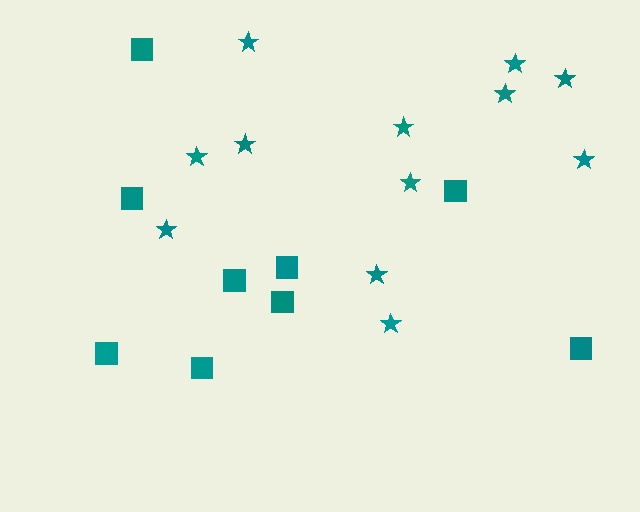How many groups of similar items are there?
There are 2 groups: one group of stars (12) and one group of squares (9).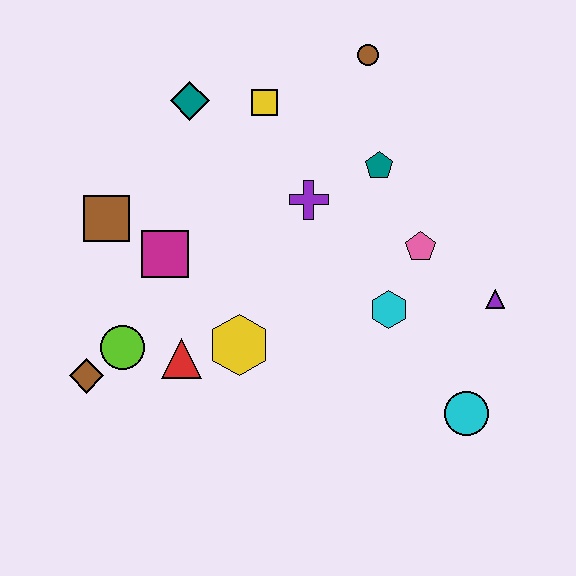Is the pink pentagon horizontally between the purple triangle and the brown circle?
Yes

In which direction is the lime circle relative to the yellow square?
The lime circle is below the yellow square.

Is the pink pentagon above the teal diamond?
No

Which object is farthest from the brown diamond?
The brown circle is farthest from the brown diamond.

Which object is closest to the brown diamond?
The lime circle is closest to the brown diamond.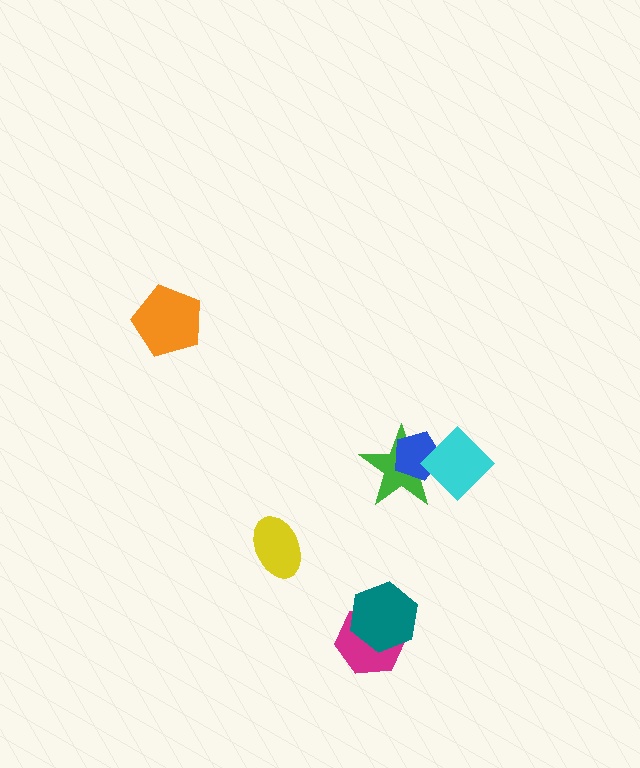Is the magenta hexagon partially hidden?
Yes, it is partially covered by another shape.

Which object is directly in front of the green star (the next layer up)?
The blue pentagon is directly in front of the green star.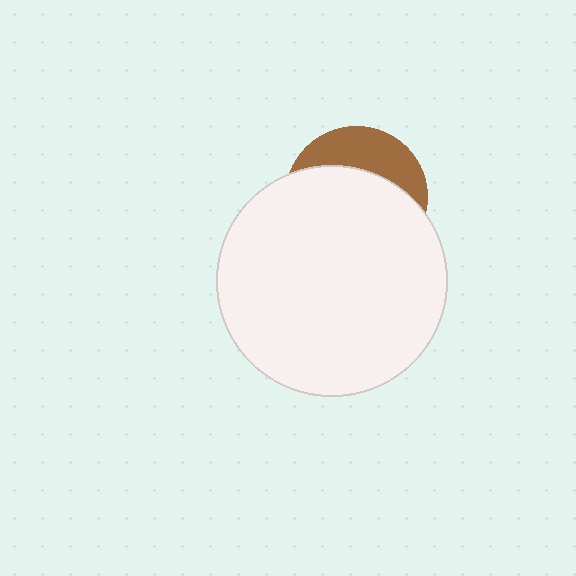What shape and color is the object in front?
The object in front is a white circle.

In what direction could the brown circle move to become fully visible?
The brown circle could move up. That would shift it out from behind the white circle entirely.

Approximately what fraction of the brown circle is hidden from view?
Roughly 68% of the brown circle is hidden behind the white circle.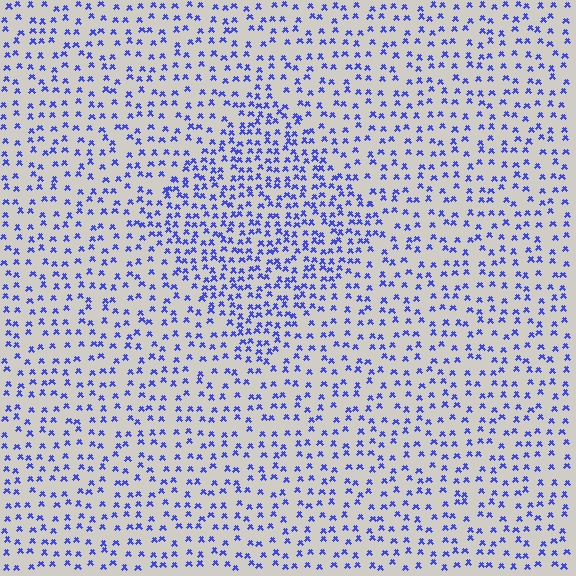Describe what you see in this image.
The image contains small blue elements arranged at two different densities. A diamond-shaped region is visible where the elements are more densely packed than the surrounding area.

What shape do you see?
I see a diamond.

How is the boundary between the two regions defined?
The boundary is defined by a change in element density (approximately 1.8x ratio). All elements are the same color, size, and shape.